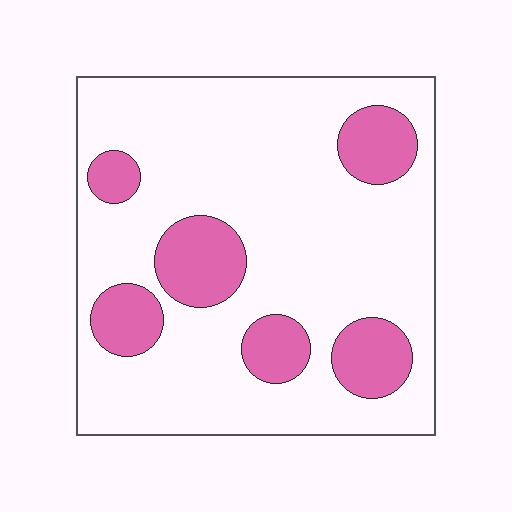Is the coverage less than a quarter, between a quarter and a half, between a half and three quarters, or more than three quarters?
Less than a quarter.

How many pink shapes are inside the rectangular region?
6.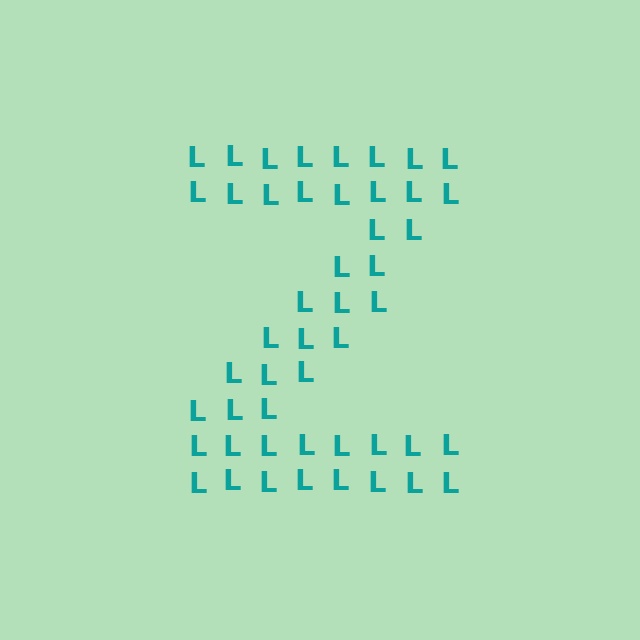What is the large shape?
The large shape is the letter Z.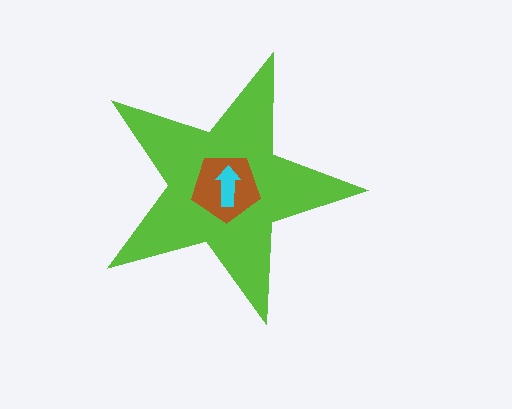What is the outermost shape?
The lime star.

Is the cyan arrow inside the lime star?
Yes.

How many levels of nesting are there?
3.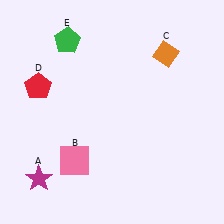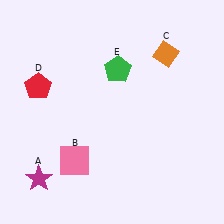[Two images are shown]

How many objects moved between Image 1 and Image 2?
1 object moved between the two images.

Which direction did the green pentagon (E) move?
The green pentagon (E) moved right.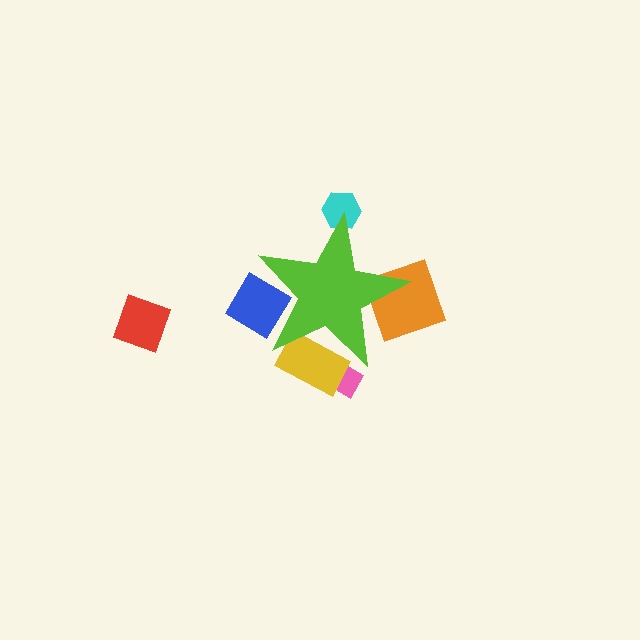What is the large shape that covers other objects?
A lime star.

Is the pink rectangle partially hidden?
Yes, the pink rectangle is partially hidden behind the lime star.